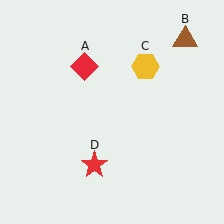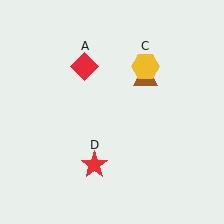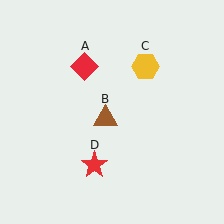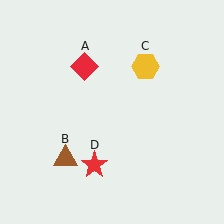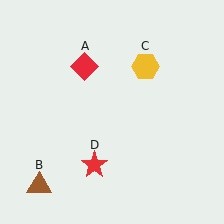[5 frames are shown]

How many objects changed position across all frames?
1 object changed position: brown triangle (object B).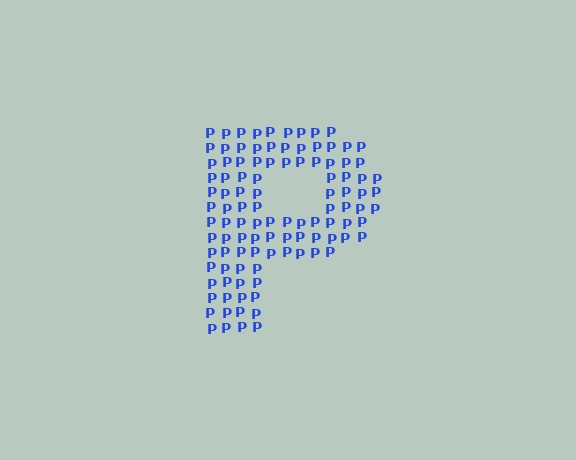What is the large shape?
The large shape is the letter P.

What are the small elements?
The small elements are letter P's.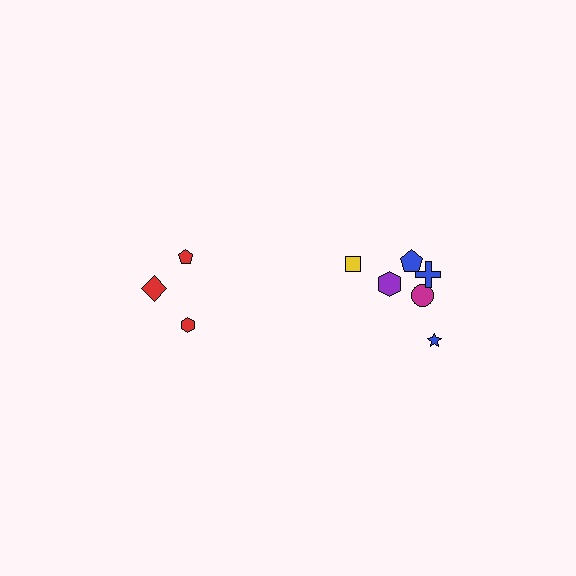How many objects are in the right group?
There are 6 objects.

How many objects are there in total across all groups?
There are 9 objects.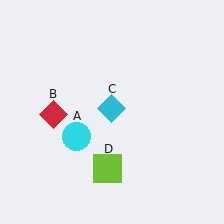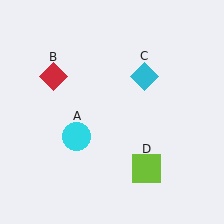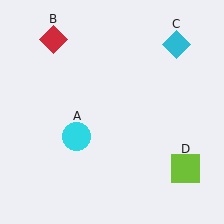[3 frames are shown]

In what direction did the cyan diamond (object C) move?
The cyan diamond (object C) moved up and to the right.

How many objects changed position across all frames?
3 objects changed position: red diamond (object B), cyan diamond (object C), lime square (object D).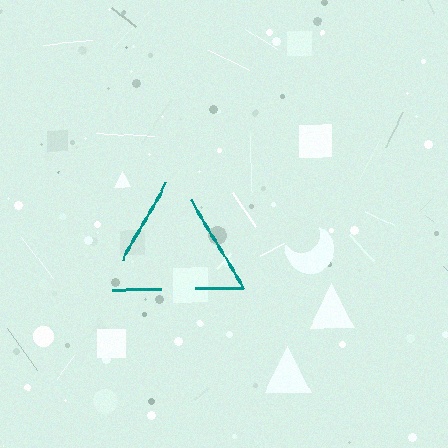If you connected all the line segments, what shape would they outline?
They would outline a triangle.